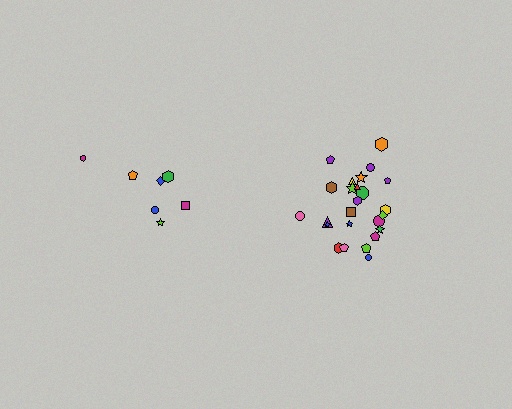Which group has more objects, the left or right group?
The right group.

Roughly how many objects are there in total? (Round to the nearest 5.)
Roughly 30 objects in total.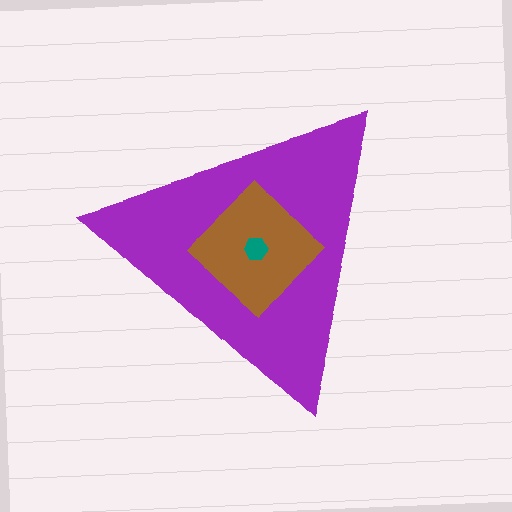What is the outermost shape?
The purple triangle.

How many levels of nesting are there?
3.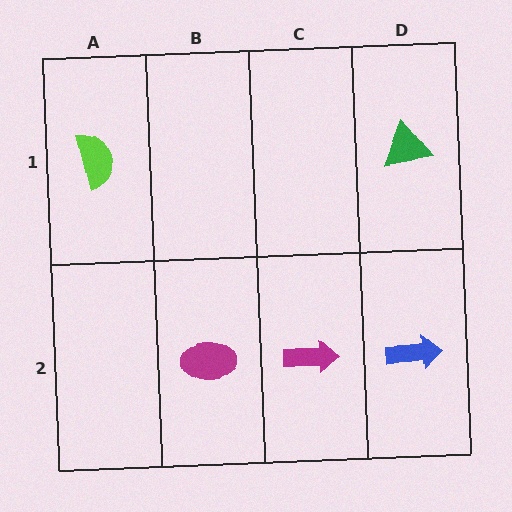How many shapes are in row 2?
3 shapes.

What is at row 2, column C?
A magenta arrow.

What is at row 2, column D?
A blue arrow.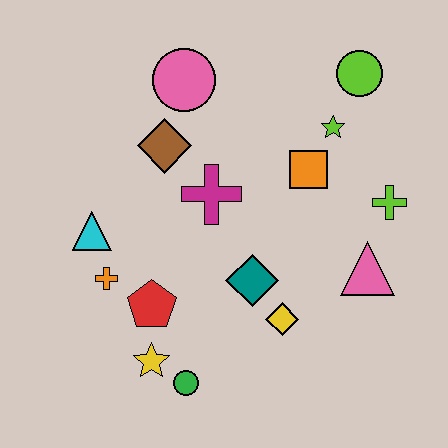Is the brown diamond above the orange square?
Yes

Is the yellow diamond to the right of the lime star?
No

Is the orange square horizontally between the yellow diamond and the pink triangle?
Yes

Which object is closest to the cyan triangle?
The orange cross is closest to the cyan triangle.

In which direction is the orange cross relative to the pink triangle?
The orange cross is to the left of the pink triangle.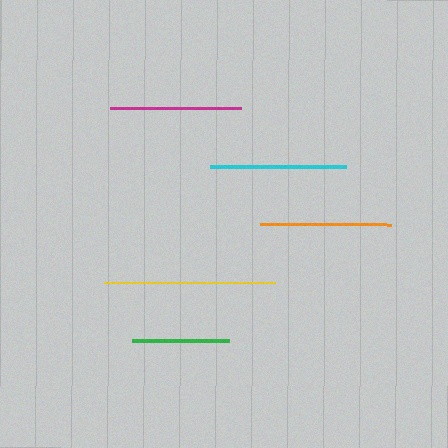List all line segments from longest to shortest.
From longest to shortest: yellow, cyan, magenta, orange, green.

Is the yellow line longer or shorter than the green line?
The yellow line is longer than the green line.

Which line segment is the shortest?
The green line is the shortest at approximately 97 pixels.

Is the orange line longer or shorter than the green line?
The orange line is longer than the green line.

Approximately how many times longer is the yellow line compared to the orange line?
The yellow line is approximately 1.3 times the length of the orange line.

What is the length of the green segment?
The green segment is approximately 97 pixels long.